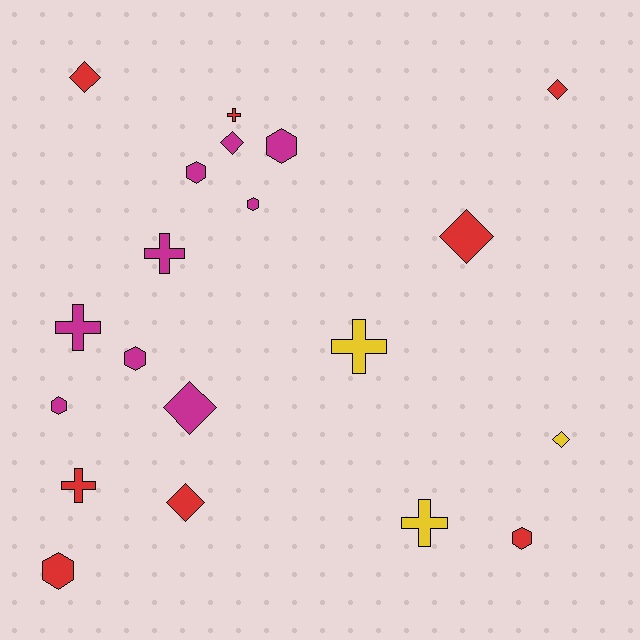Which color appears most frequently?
Magenta, with 9 objects.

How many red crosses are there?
There are 2 red crosses.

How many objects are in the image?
There are 20 objects.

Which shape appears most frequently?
Diamond, with 7 objects.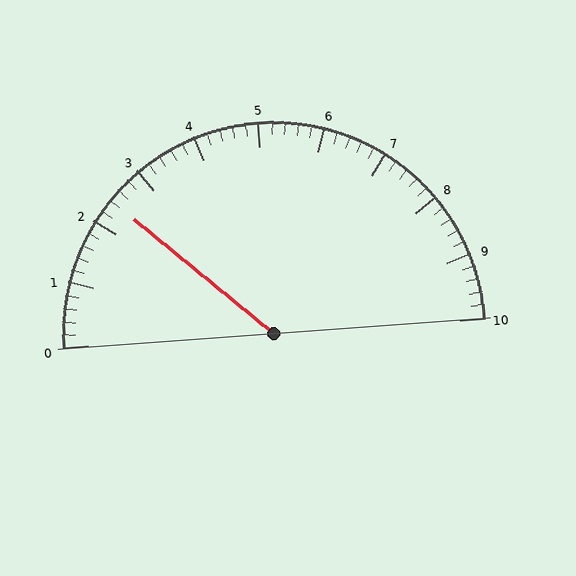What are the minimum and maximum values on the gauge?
The gauge ranges from 0 to 10.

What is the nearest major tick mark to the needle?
The nearest major tick mark is 2.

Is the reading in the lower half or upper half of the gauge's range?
The reading is in the lower half of the range (0 to 10).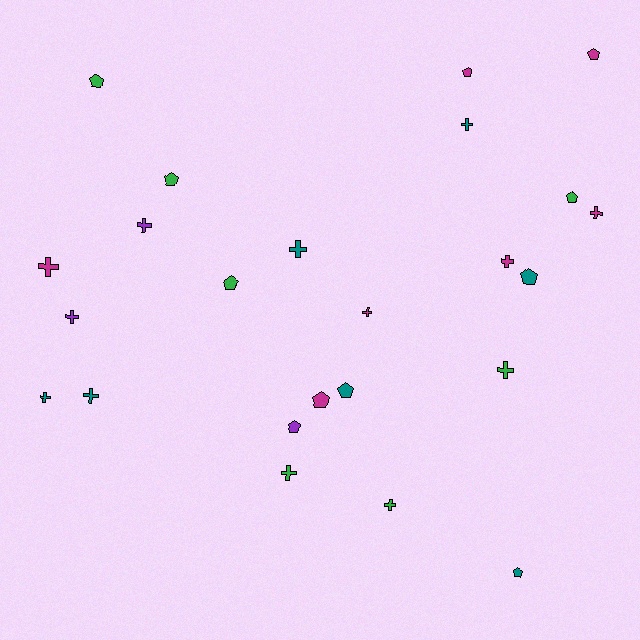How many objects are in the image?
There are 24 objects.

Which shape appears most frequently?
Cross, with 13 objects.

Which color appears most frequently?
Magenta, with 7 objects.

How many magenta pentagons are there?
There are 3 magenta pentagons.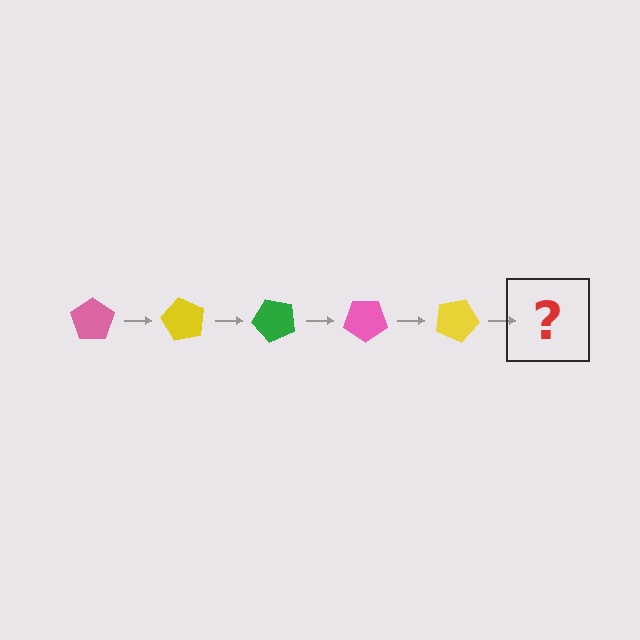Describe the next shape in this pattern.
It should be a green pentagon, rotated 300 degrees from the start.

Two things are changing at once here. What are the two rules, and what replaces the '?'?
The two rules are that it rotates 60 degrees each step and the color cycles through pink, yellow, and green. The '?' should be a green pentagon, rotated 300 degrees from the start.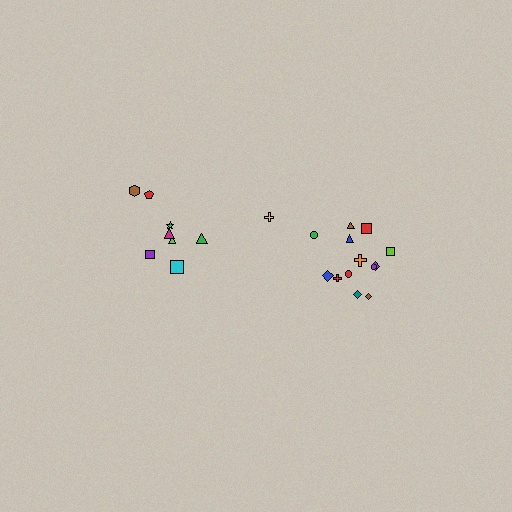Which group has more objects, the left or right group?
The right group.